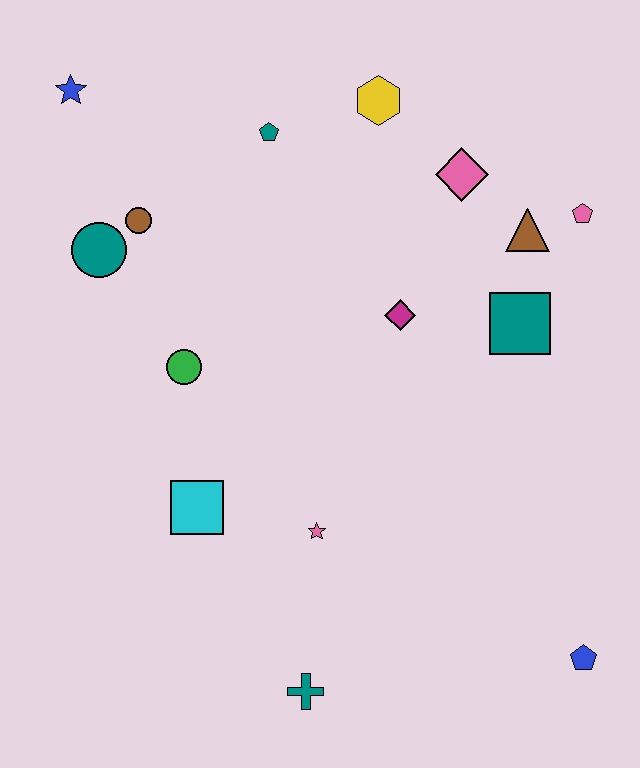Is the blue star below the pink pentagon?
No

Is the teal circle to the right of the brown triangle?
No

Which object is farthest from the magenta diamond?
The blue star is farthest from the magenta diamond.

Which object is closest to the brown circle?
The teal circle is closest to the brown circle.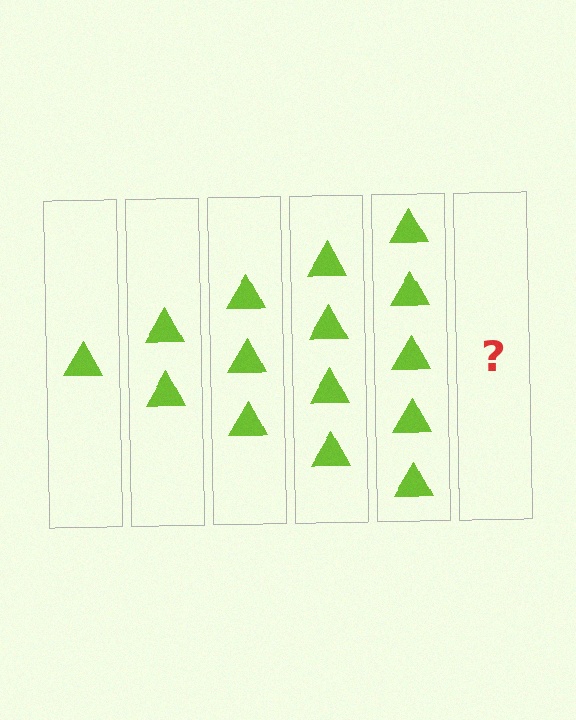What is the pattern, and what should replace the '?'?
The pattern is that each step adds one more triangle. The '?' should be 6 triangles.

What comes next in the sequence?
The next element should be 6 triangles.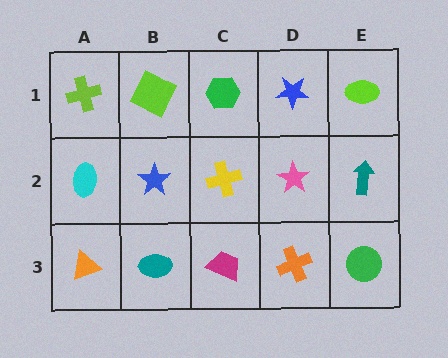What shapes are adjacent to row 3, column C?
A yellow cross (row 2, column C), a teal ellipse (row 3, column B), an orange cross (row 3, column D).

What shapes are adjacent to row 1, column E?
A teal arrow (row 2, column E), a blue star (row 1, column D).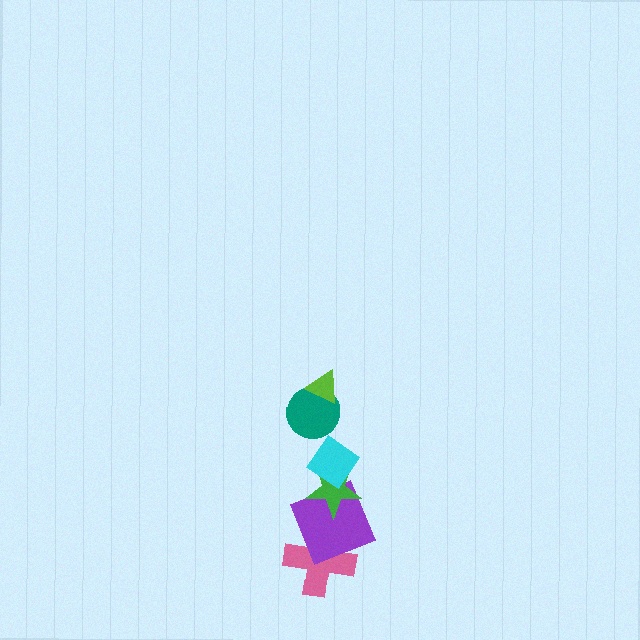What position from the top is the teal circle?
The teal circle is 2nd from the top.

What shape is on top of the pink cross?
The purple square is on top of the pink cross.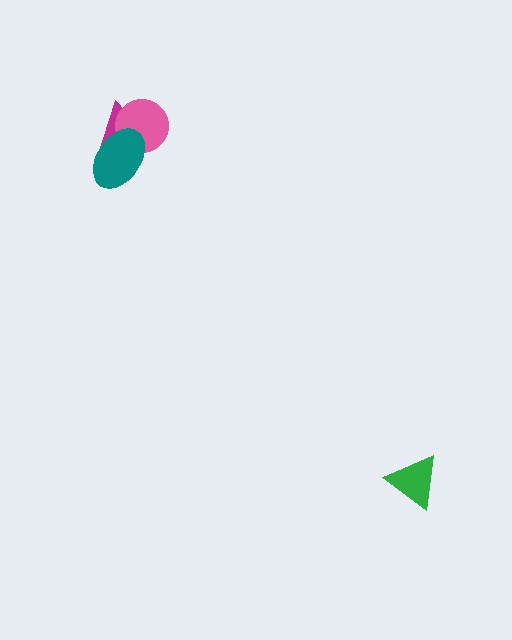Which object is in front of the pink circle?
The teal ellipse is in front of the pink circle.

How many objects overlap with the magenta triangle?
2 objects overlap with the magenta triangle.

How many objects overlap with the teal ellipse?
2 objects overlap with the teal ellipse.